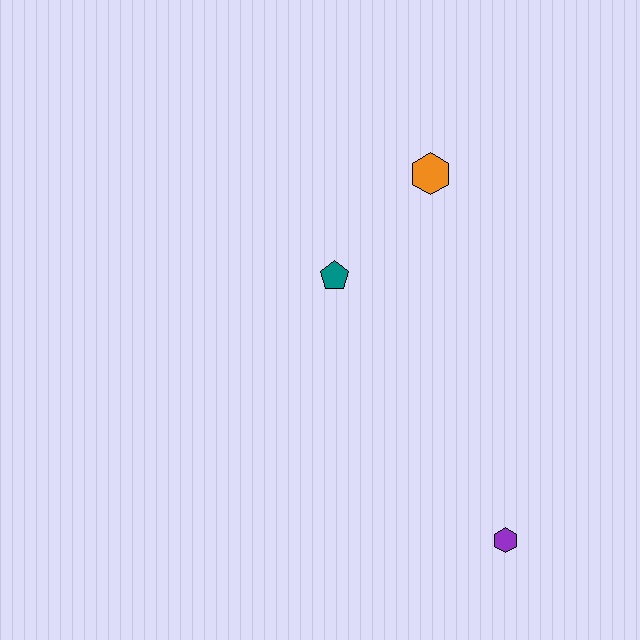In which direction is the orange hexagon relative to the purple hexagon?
The orange hexagon is above the purple hexagon.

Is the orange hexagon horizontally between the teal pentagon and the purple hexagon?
Yes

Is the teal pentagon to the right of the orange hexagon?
No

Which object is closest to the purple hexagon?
The teal pentagon is closest to the purple hexagon.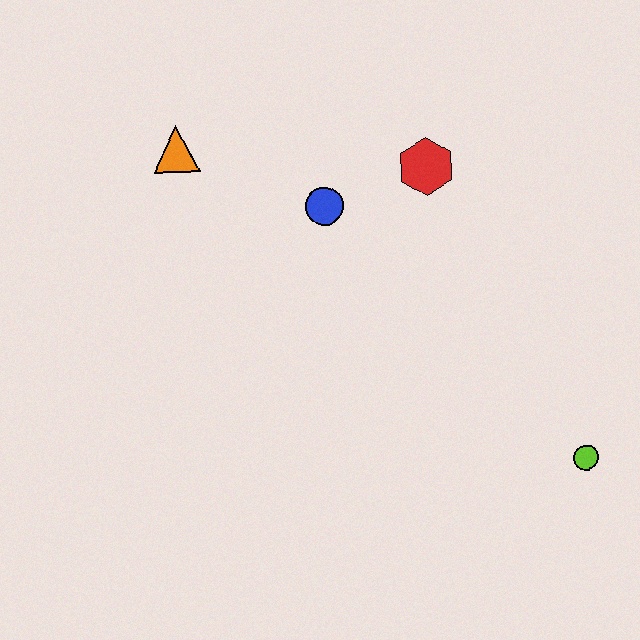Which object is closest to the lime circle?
The red hexagon is closest to the lime circle.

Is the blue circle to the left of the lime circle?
Yes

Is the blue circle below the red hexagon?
Yes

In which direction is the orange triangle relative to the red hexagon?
The orange triangle is to the left of the red hexagon.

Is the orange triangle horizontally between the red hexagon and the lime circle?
No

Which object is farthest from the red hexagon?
The lime circle is farthest from the red hexagon.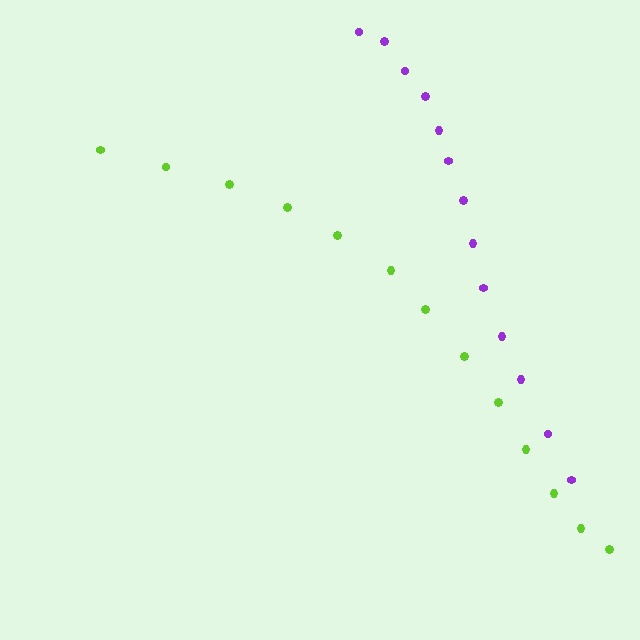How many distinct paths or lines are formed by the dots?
There are 2 distinct paths.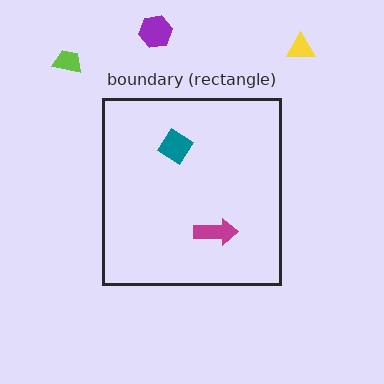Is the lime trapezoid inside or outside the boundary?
Outside.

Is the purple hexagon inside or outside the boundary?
Outside.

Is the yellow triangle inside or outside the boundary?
Outside.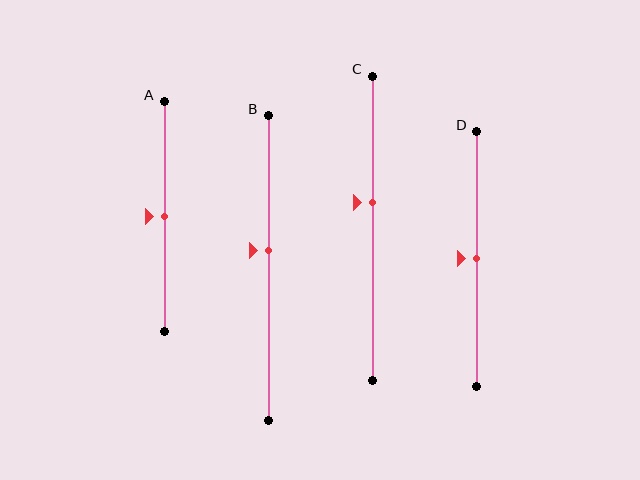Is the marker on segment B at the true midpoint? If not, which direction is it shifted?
No, the marker on segment B is shifted upward by about 6% of the segment length.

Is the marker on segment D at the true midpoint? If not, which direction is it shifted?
Yes, the marker on segment D is at the true midpoint.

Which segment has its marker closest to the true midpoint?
Segment A has its marker closest to the true midpoint.